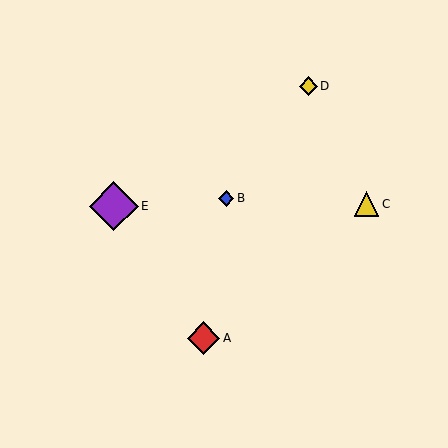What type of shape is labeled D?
Shape D is a yellow diamond.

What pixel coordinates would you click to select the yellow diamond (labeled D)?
Click at (308, 86) to select the yellow diamond D.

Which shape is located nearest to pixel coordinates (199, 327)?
The red diamond (labeled A) at (204, 338) is nearest to that location.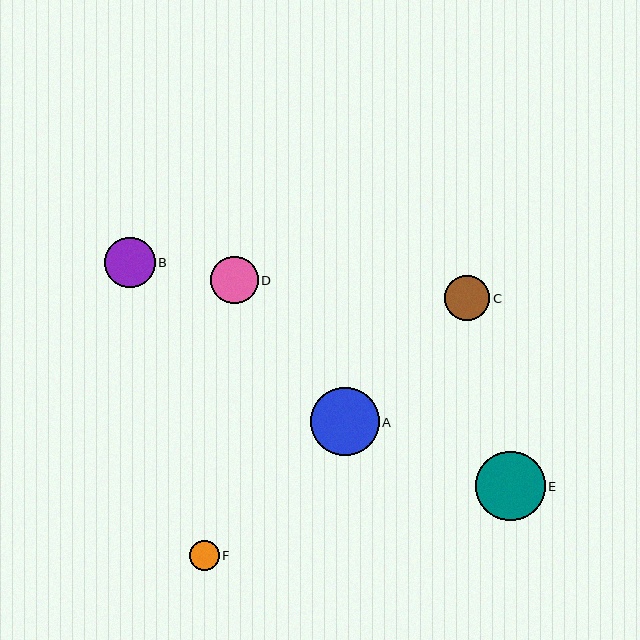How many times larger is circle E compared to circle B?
Circle E is approximately 1.4 times the size of circle B.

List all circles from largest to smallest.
From largest to smallest: E, A, B, D, C, F.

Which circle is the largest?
Circle E is the largest with a size of approximately 69 pixels.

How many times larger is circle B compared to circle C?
Circle B is approximately 1.1 times the size of circle C.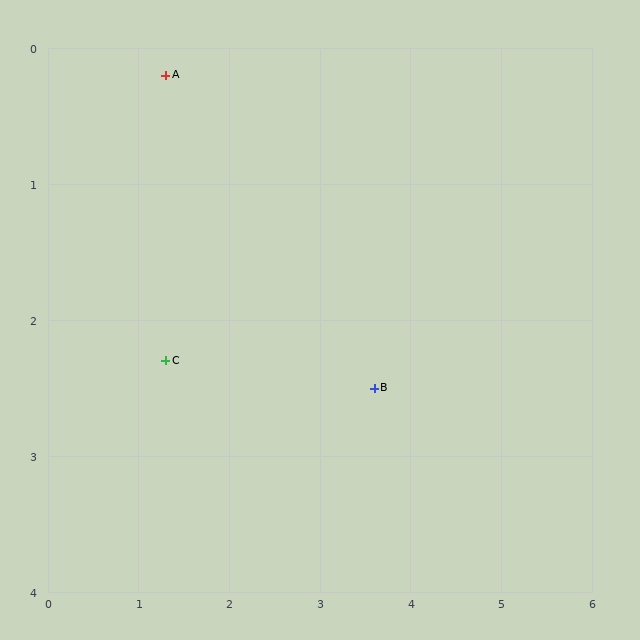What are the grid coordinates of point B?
Point B is at approximately (3.6, 2.5).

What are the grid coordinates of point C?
Point C is at approximately (1.3, 2.3).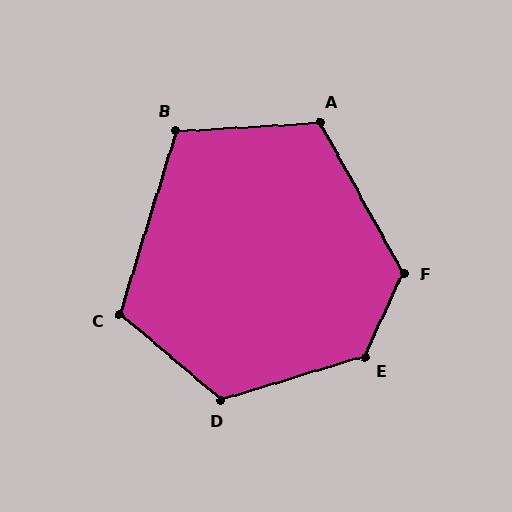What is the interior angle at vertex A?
Approximately 116 degrees (obtuse).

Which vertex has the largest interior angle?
E, at approximately 132 degrees.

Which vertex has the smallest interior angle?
B, at approximately 111 degrees.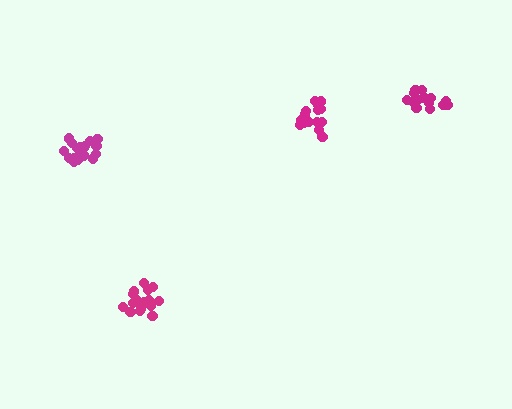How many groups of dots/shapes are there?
There are 4 groups.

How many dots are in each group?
Group 1: 19 dots, Group 2: 19 dots, Group 3: 19 dots, Group 4: 17 dots (74 total).